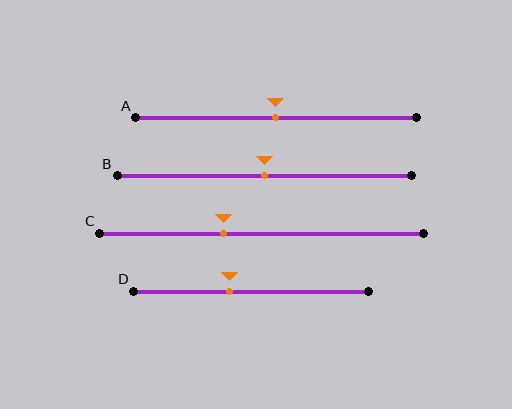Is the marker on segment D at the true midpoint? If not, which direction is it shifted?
No, the marker on segment D is shifted to the left by about 9% of the segment length.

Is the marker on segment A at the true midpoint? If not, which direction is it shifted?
Yes, the marker on segment A is at the true midpoint.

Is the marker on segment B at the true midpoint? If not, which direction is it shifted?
Yes, the marker on segment B is at the true midpoint.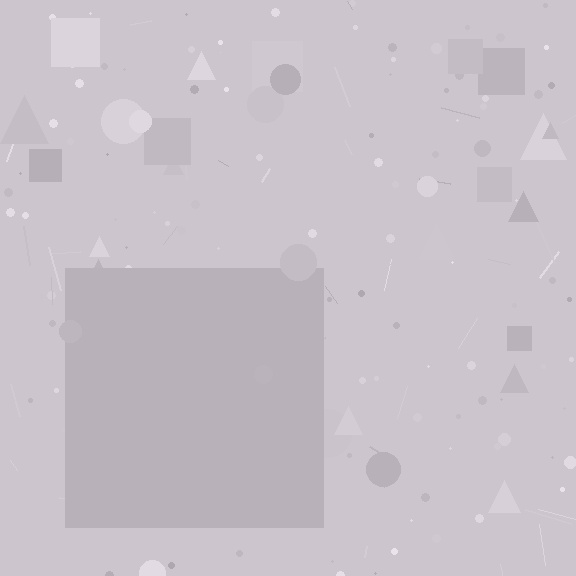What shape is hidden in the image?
A square is hidden in the image.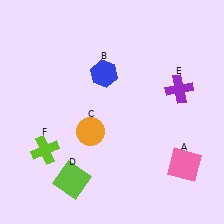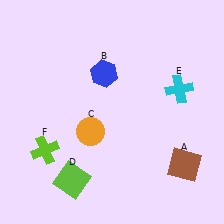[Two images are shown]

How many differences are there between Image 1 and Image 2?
There are 2 differences between the two images.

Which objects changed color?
A changed from pink to brown. E changed from purple to cyan.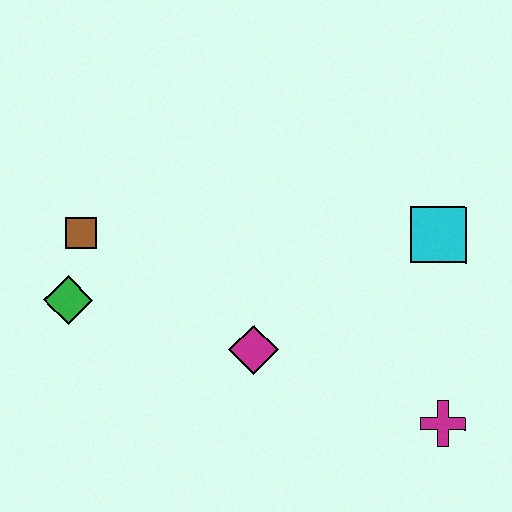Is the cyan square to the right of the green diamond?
Yes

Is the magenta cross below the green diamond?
Yes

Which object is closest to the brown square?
The green diamond is closest to the brown square.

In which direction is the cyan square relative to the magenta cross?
The cyan square is above the magenta cross.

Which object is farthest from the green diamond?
The magenta cross is farthest from the green diamond.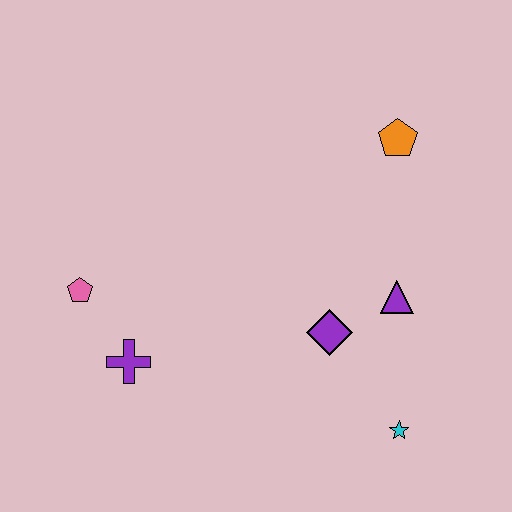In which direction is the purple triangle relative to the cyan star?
The purple triangle is above the cyan star.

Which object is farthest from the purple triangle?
The pink pentagon is farthest from the purple triangle.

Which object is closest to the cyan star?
The purple diamond is closest to the cyan star.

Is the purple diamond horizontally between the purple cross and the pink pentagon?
No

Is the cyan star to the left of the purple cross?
No